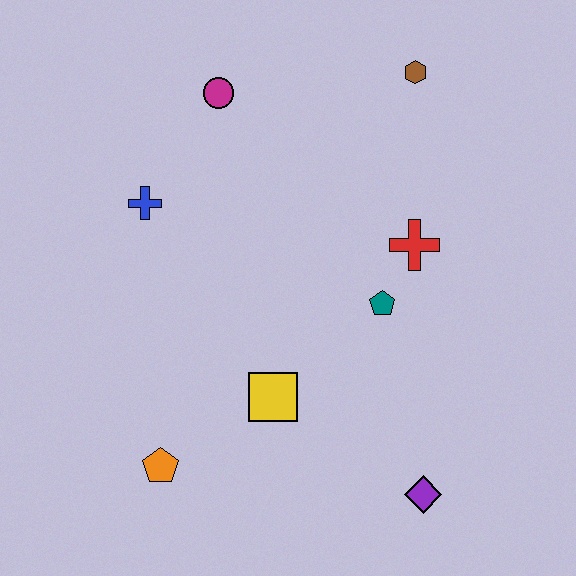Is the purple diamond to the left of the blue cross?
No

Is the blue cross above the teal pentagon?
Yes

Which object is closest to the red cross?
The teal pentagon is closest to the red cross.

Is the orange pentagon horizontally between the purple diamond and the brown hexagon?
No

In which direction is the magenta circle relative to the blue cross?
The magenta circle is above the blue cross.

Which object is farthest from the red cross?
The orange pentagon is farthest from the red cross.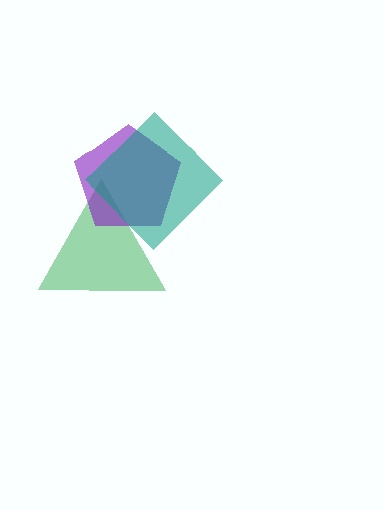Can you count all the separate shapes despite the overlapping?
Yes, there are 3 separate shapes.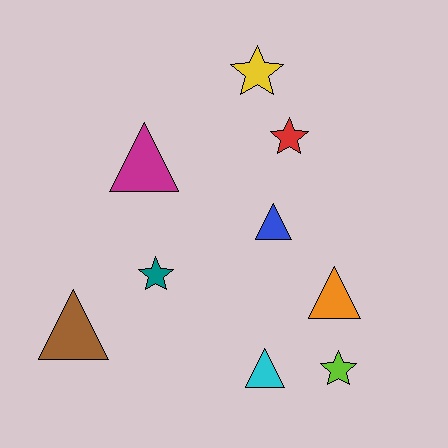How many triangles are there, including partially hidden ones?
There are 5 triangles.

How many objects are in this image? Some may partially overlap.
There are 9 objects.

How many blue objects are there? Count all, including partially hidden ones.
There is 1 blue object.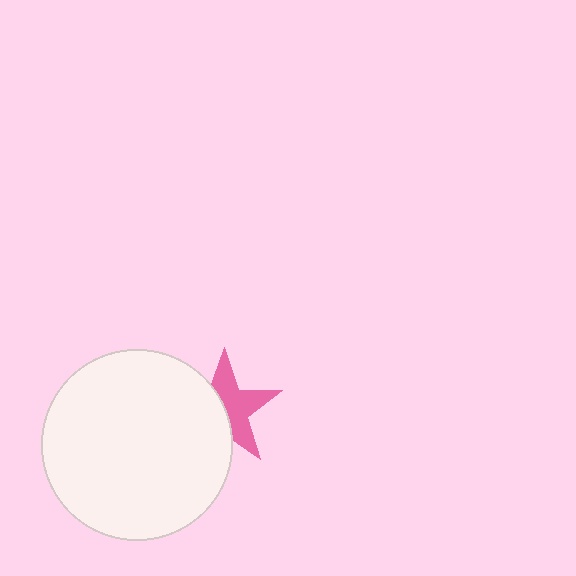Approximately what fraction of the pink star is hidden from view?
Roughly 46% of the pink star is hidden behind the white circle.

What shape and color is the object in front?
The object in front is a white circle.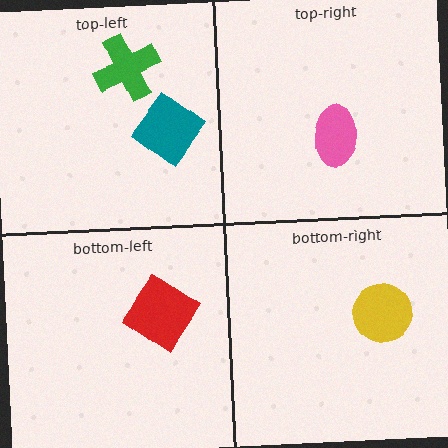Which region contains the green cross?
The top-left region.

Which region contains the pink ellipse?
The top-right region.